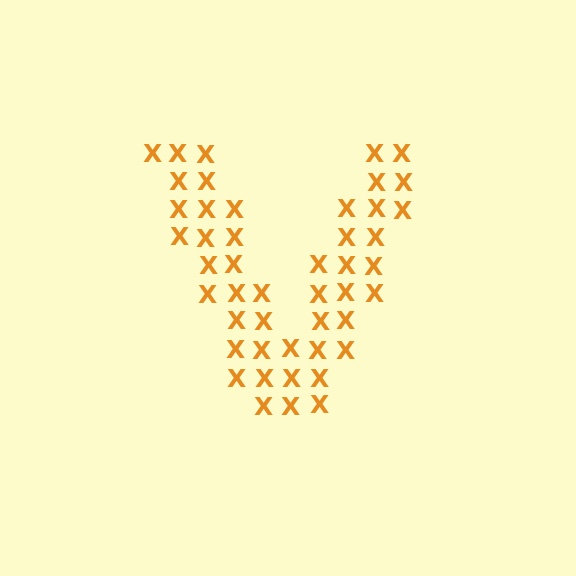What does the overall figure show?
The overall figure shows the letter V.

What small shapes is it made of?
It is made of small letter X's.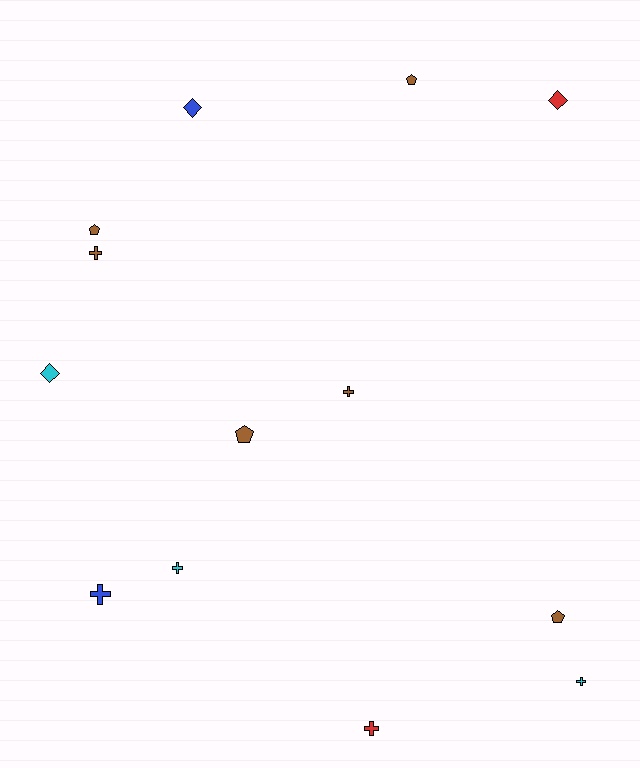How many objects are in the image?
There are 13 objects.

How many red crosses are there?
There is 1 red cross.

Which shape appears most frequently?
Cross, with 6 objects.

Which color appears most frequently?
Brown, with 6 objects.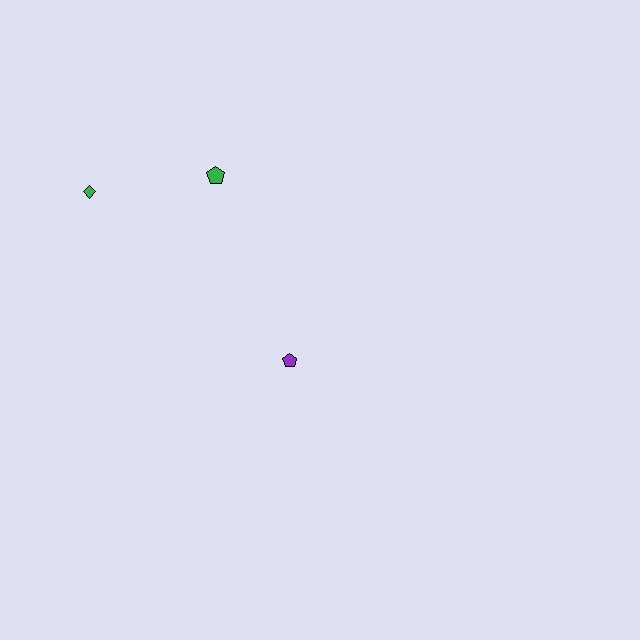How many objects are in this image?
There are 3 objects.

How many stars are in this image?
There are no stars.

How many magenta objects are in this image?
There are no magenta objects.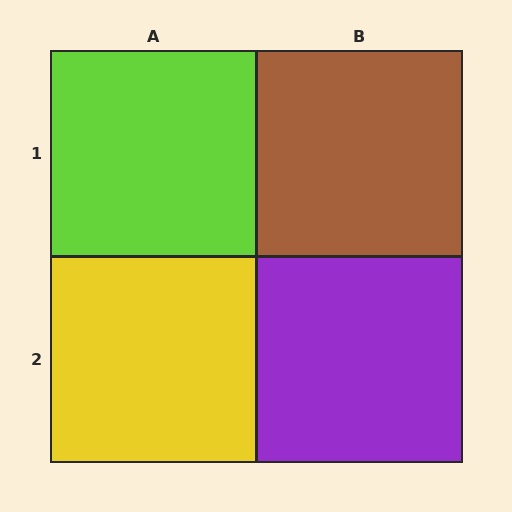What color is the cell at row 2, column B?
Purple.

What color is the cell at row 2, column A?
Yellow.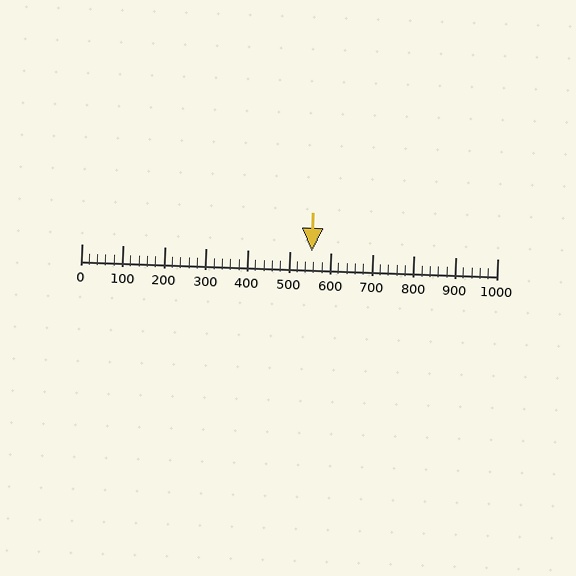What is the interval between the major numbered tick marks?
The major tick marks are spaced 100 units apart.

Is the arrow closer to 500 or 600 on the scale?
The arrow is closer to 600.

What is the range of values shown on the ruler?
The ruler shows values from 0 to 1000.